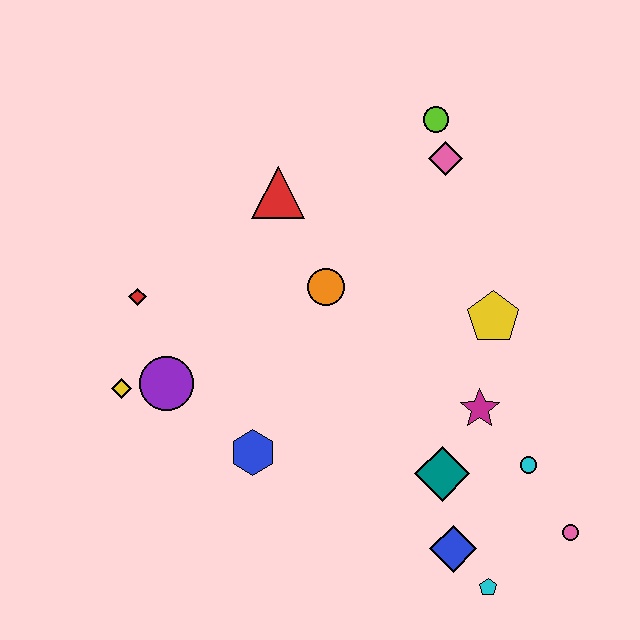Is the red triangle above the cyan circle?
Yes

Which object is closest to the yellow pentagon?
The magenta star is closest to the yellow pentagon.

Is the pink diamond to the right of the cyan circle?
No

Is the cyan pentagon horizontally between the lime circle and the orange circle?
No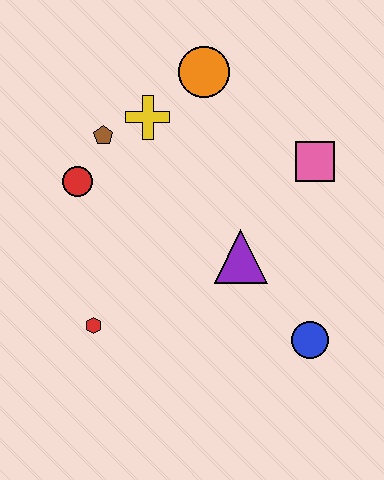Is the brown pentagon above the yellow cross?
No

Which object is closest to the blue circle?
The purple triangle is closest to the blue circle.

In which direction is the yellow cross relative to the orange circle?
The yellow cross is to the left of the orange circle.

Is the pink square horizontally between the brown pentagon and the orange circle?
No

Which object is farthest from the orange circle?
The blue circle is farthest from the orange circle.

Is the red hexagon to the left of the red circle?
No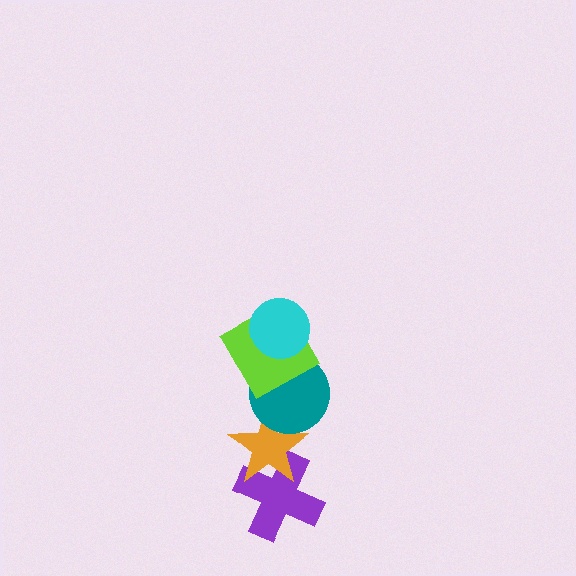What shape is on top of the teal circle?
The lime square is on top of the teal circle.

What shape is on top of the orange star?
The teal circle is on top of the orange star.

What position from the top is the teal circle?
The teal circle is 3rd from the top.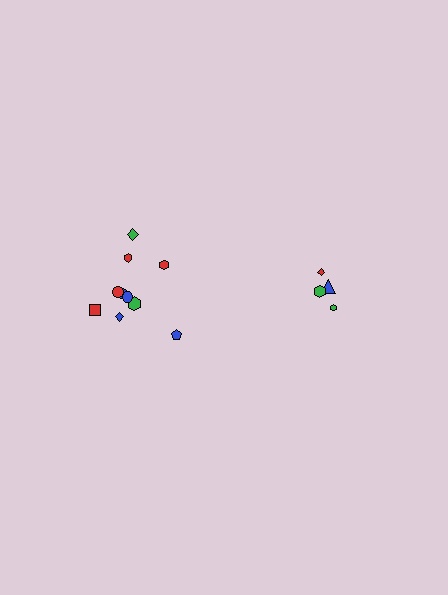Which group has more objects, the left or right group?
The left group.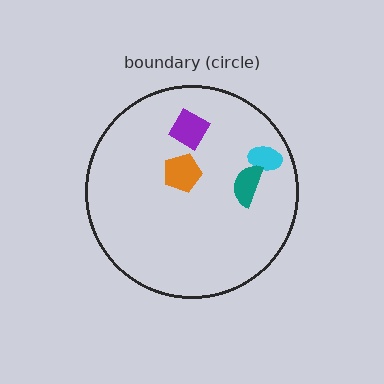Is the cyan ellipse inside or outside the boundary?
Inside.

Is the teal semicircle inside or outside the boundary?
Inside.